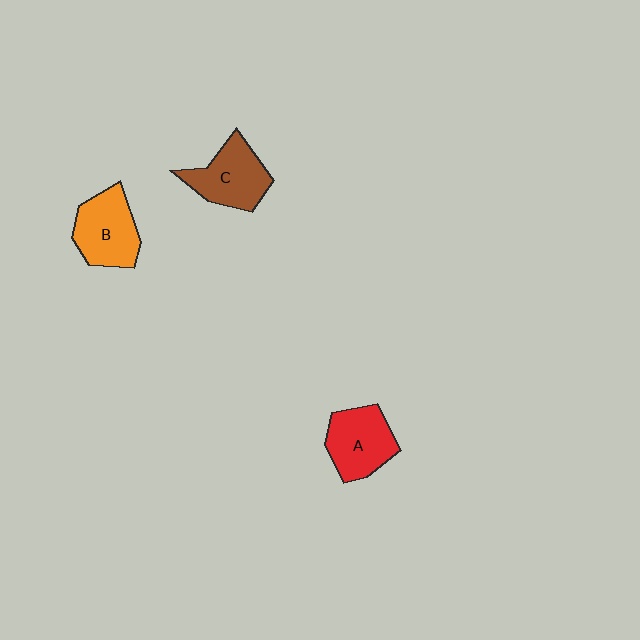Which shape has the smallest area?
Shape A (red).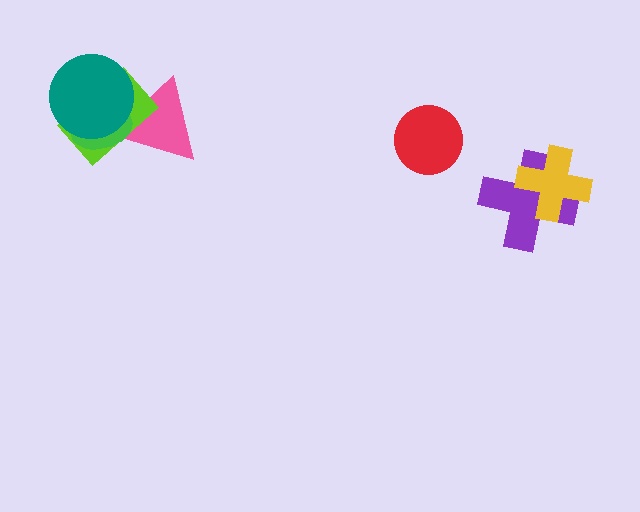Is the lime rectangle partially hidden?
Yes, it is partially covered by another shape.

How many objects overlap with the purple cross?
1 object overlaps with the purple cross.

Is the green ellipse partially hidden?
Yes, it is partially covered by another shape.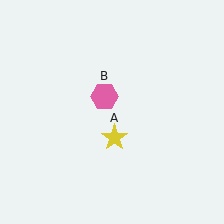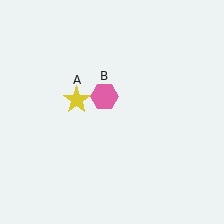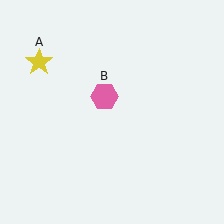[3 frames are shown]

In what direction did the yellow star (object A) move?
The yellow star (object A) moved up and to the left.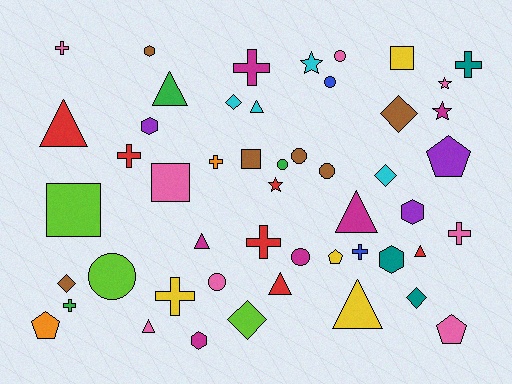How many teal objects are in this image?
There are 3 teal objects.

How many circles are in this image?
There are 8 circles.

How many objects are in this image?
There are 50 objects.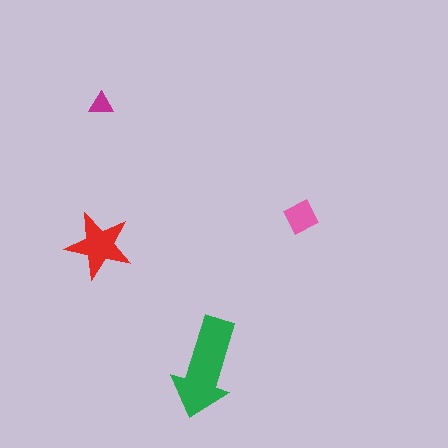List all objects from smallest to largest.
The magenta triangle, the pink diamond, the red star, the green arrow.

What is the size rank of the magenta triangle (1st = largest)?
4th.